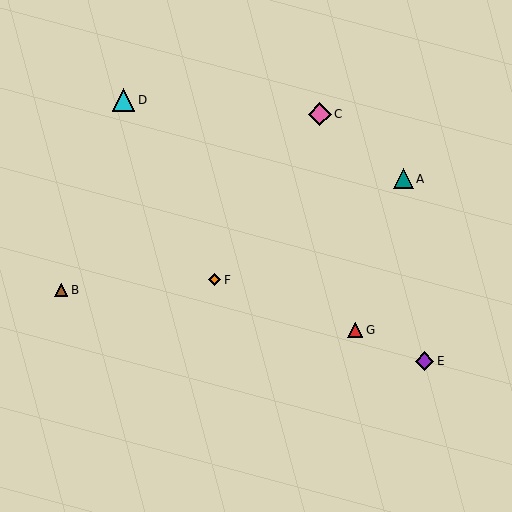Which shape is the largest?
The pink diamond (labeled C) is the largest.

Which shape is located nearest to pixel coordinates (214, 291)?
The orange diamond (labeled F) at (215, 280) is nearest to that location.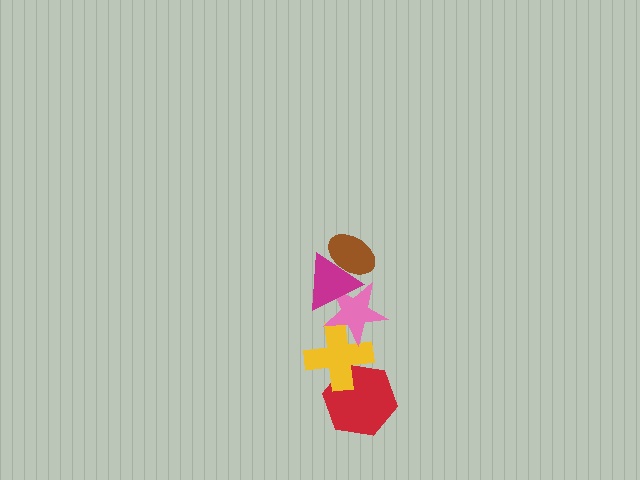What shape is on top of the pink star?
The magenta triangle is on top of the pink star.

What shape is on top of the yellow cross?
The pink star is on top of the yellow cross.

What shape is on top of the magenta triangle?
The brown ellipse is on top of the magenta triangle.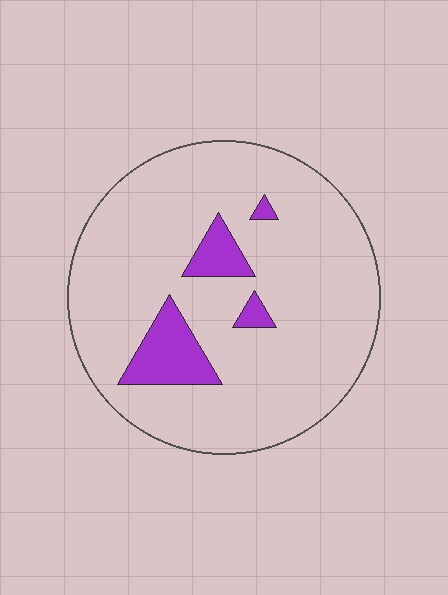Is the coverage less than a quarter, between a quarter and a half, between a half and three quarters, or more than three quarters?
Less than a quarter.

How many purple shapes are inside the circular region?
4.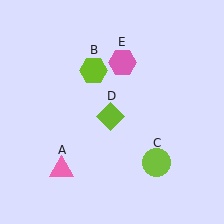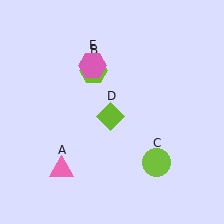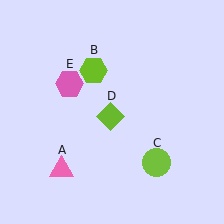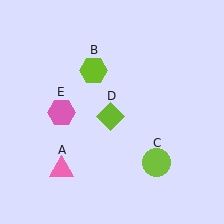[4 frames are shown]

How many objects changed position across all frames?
1 object changed position: pink hexagon (object E).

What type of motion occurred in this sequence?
The pink hexagon (object E) rotated counterclockwise around the center of the scene.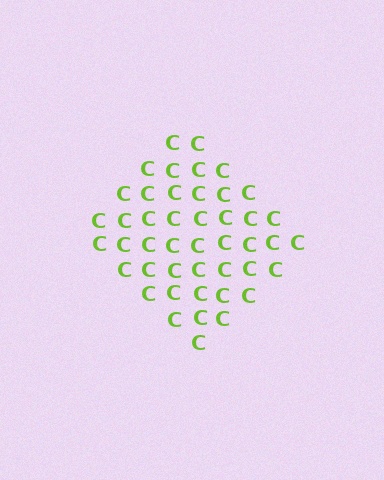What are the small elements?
The small elements are letter C's.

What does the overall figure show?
The overall figure shows a diamond.